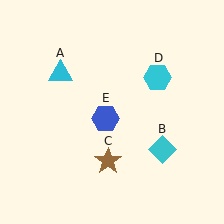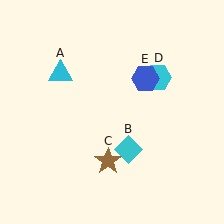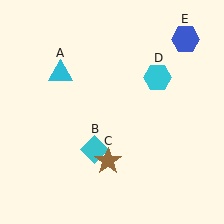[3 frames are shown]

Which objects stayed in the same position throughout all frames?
Cyan triangle (object A) and brown star (object C) and cyan hexagon (object D) remained stationary.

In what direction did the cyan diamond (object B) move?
The cyan diamond (object B) moved left.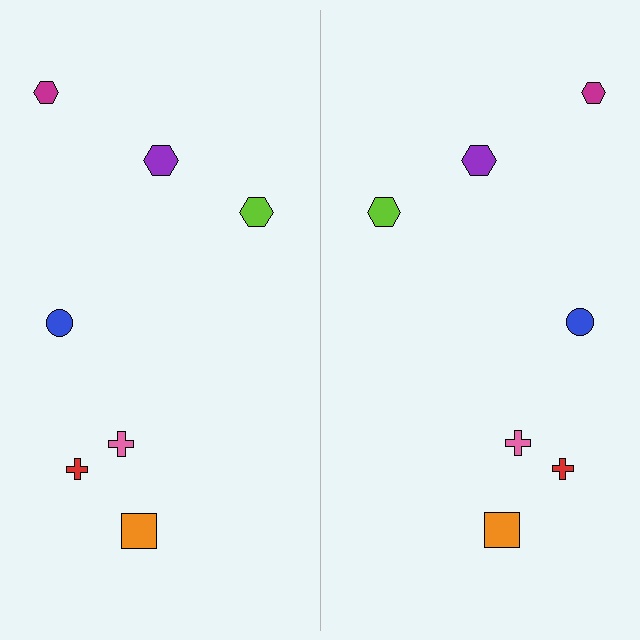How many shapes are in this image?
There are 14 shapes in this image.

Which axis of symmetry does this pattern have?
The pattern has a vertical axis of symmetry running through the center of the image.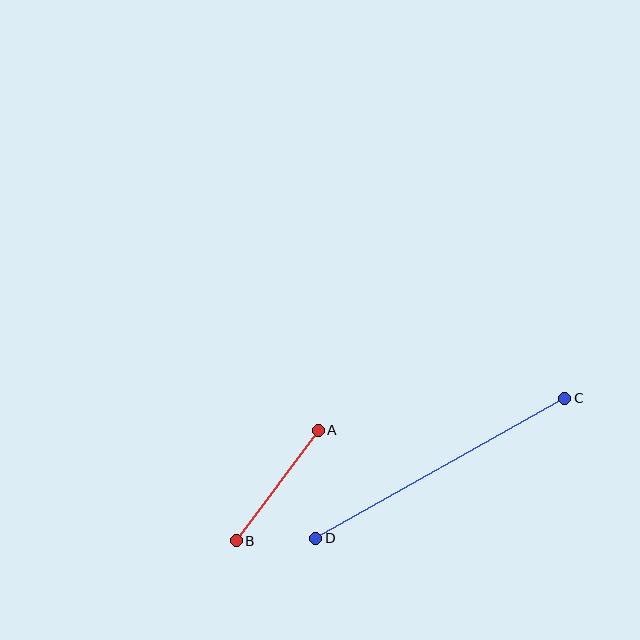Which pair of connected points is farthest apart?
Points C and D are farthest apart.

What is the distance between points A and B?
The distance is approximately 137 pixels.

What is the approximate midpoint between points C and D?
The midpoint is at approximately (440, 468) pixels.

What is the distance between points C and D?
The distance is approximately 286 pixels.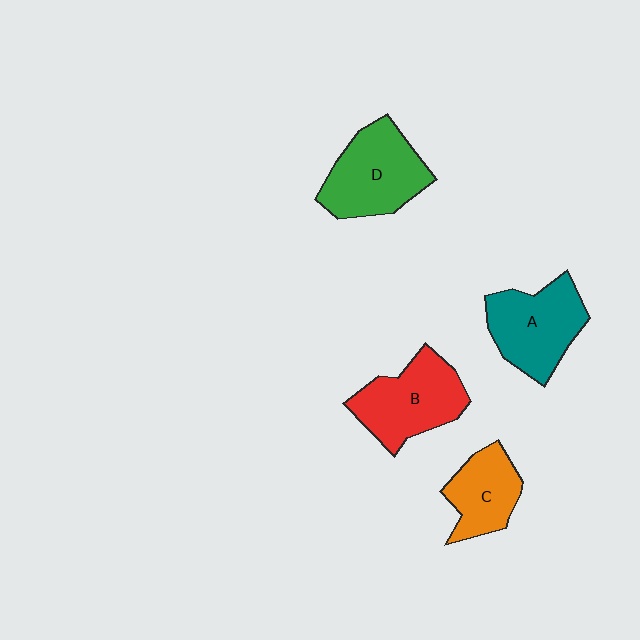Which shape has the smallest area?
Shape C (orange).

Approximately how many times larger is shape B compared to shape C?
Approximately 1.4 times.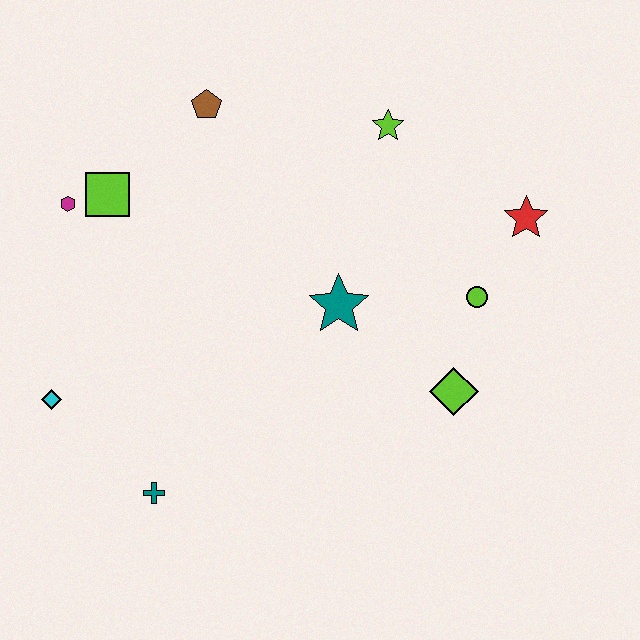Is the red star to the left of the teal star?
No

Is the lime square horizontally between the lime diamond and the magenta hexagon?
Yes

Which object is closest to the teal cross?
The cyan diamond is closest to the teal cross.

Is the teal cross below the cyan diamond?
Yes